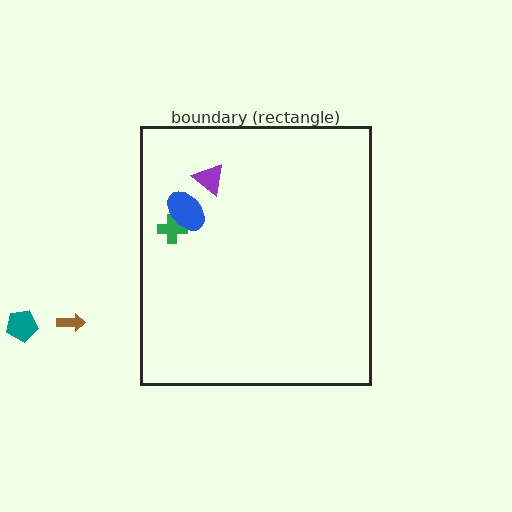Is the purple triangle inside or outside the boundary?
Inside.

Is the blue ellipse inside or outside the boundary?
Inside.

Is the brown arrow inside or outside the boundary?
Outside.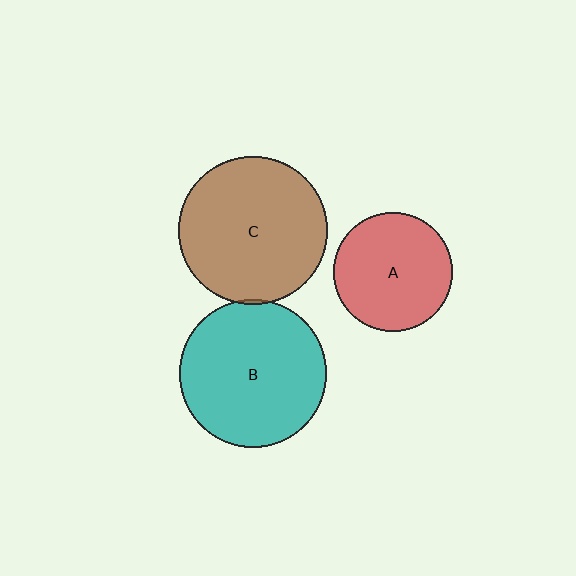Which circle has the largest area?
Circle C (brown).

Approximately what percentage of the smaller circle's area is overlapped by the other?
Approximately 5%.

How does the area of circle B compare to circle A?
Approximately 1.5 times.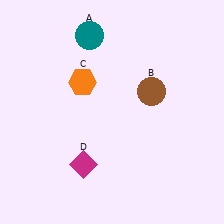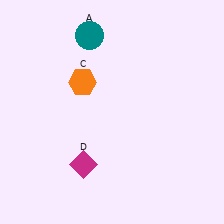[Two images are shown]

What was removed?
The brown circle (B) was removed in Image 2.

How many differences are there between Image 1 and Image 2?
There is 1 difference between the two images.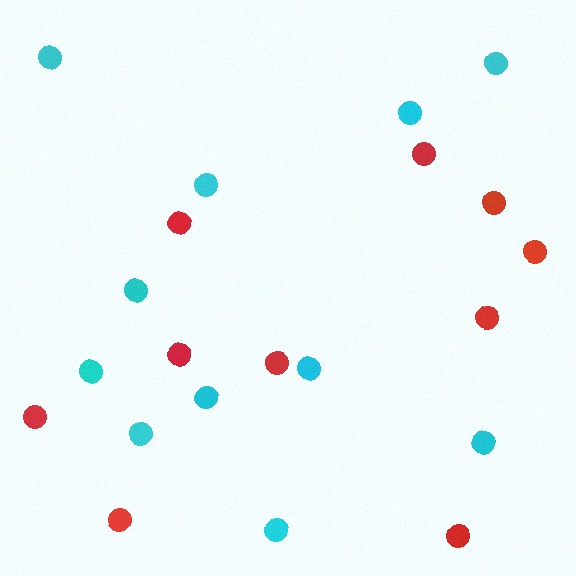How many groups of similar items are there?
There are 2 groups: one group of cyan circles (11) and one group of red circles (10).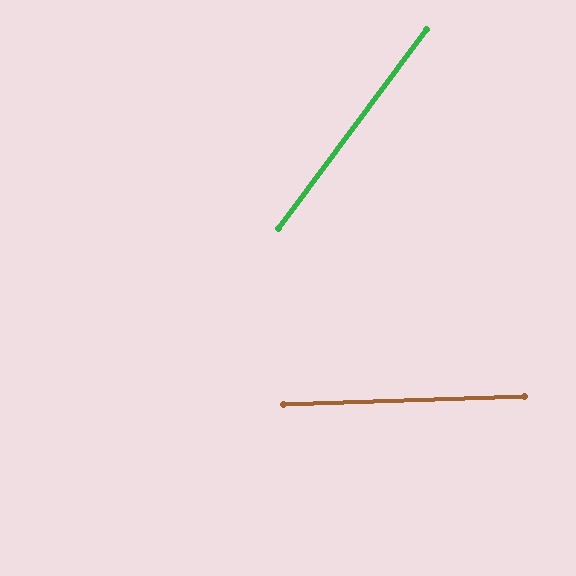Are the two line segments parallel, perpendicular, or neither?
Neither parallel nor perpendicular — they differ by about 51°.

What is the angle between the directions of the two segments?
Approximately 51 degrees.